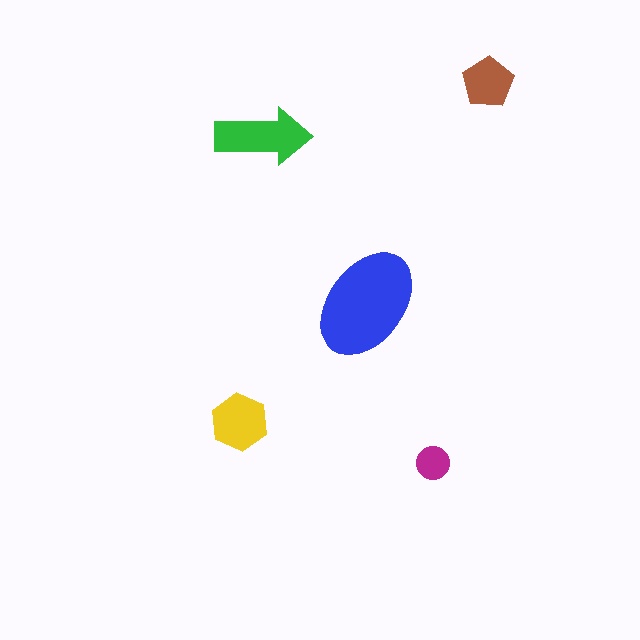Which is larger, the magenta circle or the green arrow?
The green arrow.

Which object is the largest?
The blue ellipse.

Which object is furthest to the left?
The yellow hexagon is leftmost.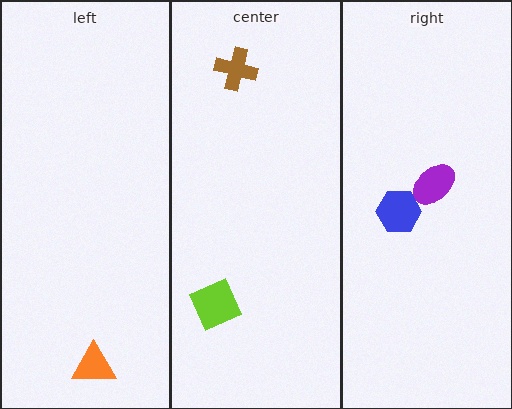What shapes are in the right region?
The purple ellipse, the blue hexagon.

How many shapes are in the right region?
2.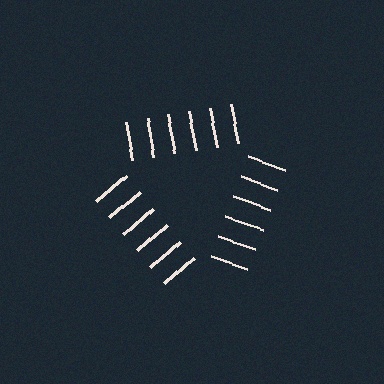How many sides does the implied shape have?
3 sides — the line-ends trace a triangle.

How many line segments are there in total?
18 — 6 along each of the 3 edges.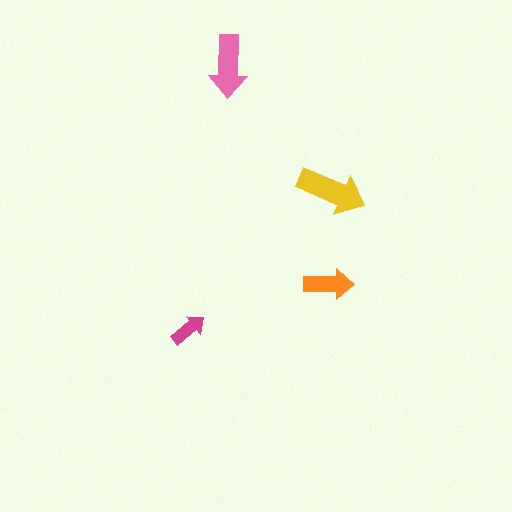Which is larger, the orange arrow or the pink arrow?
The pink one.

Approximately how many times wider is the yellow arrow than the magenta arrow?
About 2 times wider.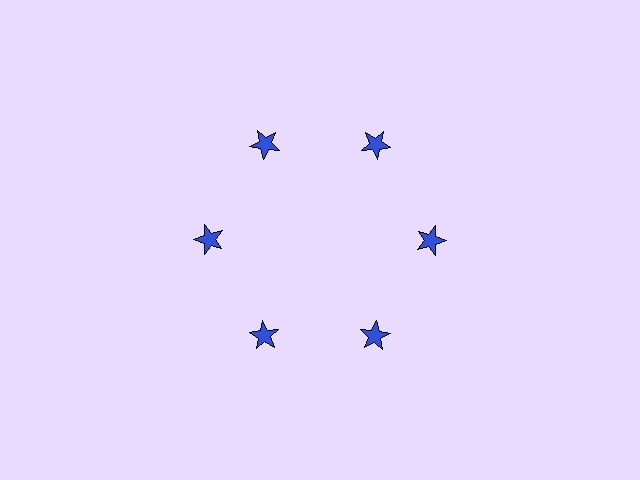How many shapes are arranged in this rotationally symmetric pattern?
There are 6 shapes, arranged in 6 groups of 1.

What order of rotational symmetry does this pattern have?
This pattern has 6-fold rotational symmetry.